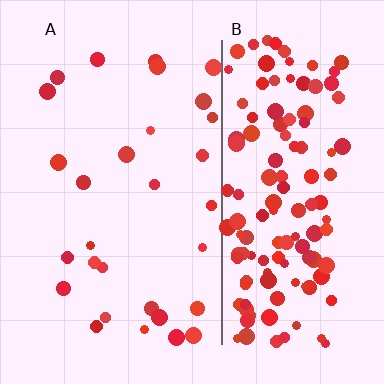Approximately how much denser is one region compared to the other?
Approximately 4.7× — region B over region A.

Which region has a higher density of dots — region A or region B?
B (the right).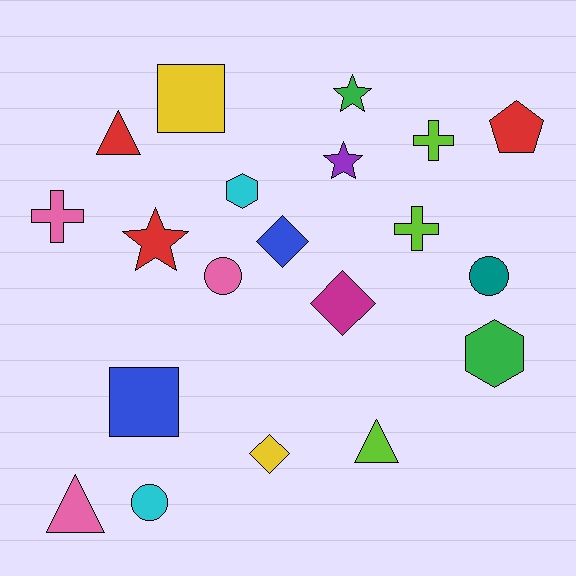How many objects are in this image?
There are 20 objects.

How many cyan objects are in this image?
There are 2 cyan objects.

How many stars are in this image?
There are 3 stars.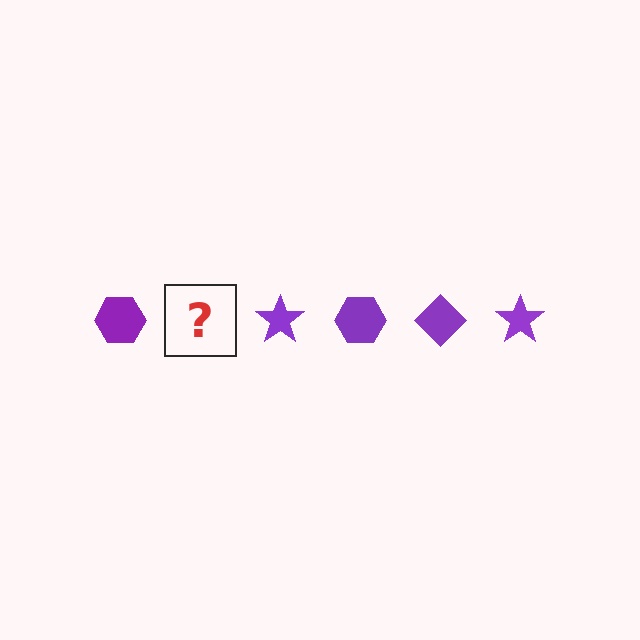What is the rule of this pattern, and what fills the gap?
The rule is that the pattern cycles through hexagon, diamond, star shapes in purple. The gap should be filled with a purple diamond.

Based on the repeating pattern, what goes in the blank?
The blank should be a purple diamond.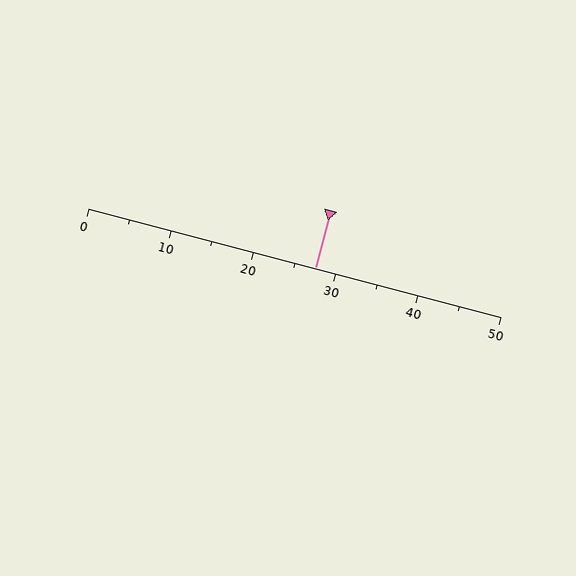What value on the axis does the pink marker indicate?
The marker indicates approximately 27.5.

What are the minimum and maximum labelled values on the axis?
The axis runs from 0 to 50.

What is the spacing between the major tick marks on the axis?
The major ticks are spaced 10 apart.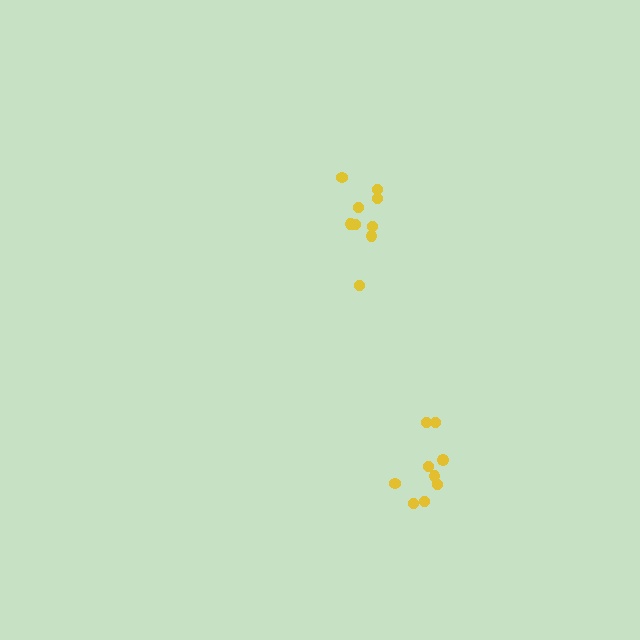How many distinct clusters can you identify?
There are 2 distinct clusters.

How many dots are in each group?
Group 1: 9 dots, Group 2: 9 dots (18 total).